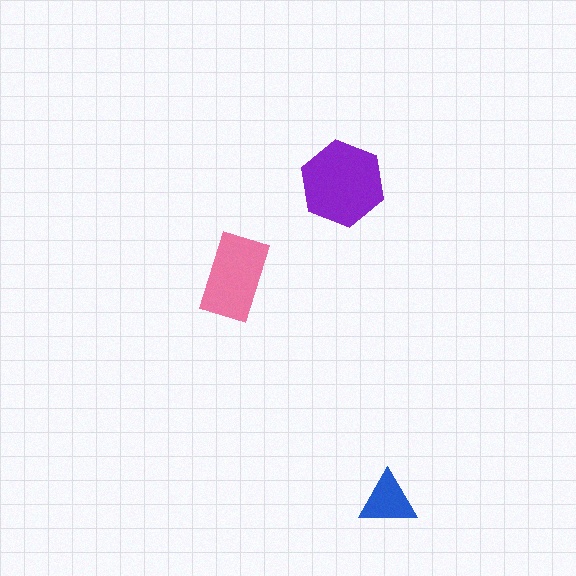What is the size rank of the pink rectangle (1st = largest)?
2nd.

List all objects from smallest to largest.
The blue triangle, the pink rectangle, the purple hexagon.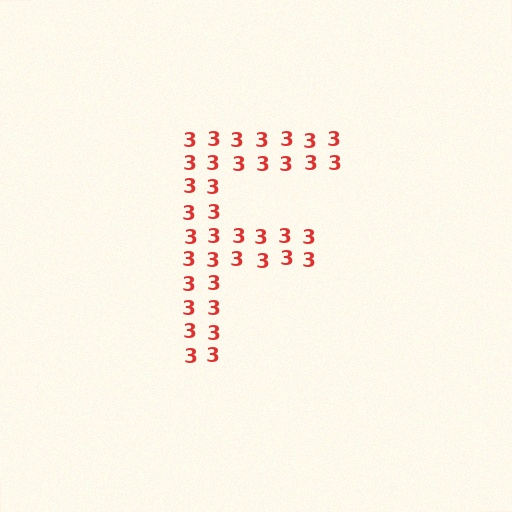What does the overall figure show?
The overall figure shows the letter F.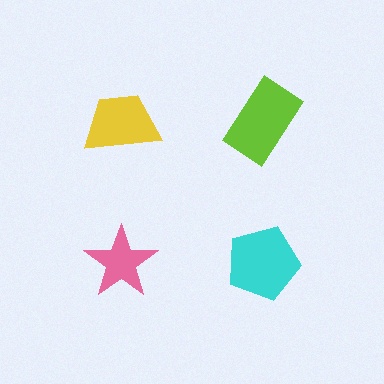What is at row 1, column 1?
A yellow trapezoid.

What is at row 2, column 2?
A cyan pentagon.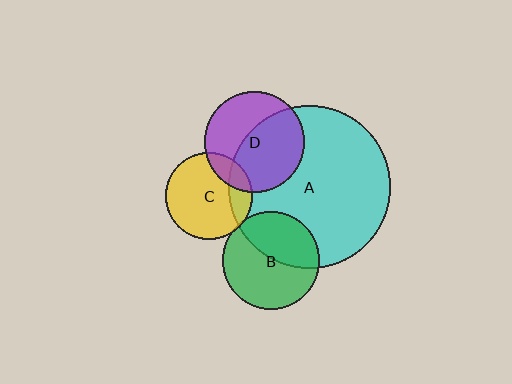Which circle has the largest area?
Circle A (cyan).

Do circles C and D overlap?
Yes.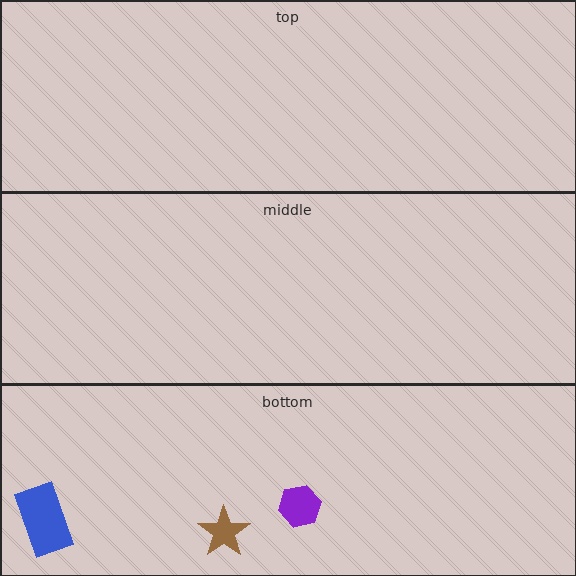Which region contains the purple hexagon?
The bottom region.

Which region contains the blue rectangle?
The bottom region.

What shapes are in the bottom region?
The brown star, the purple hexagon, the blue rectangle.